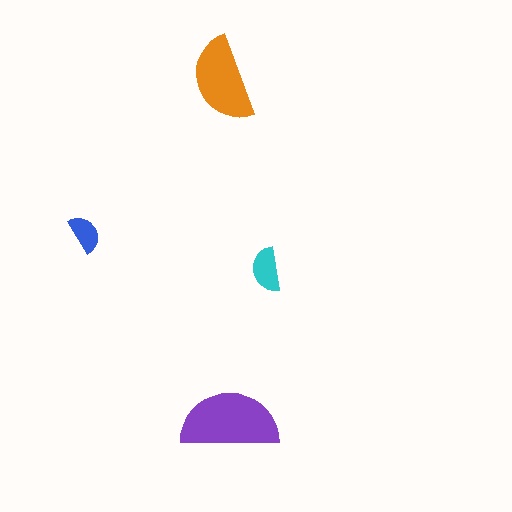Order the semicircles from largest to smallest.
the purple one, the orange one, the cyan one, the blue one.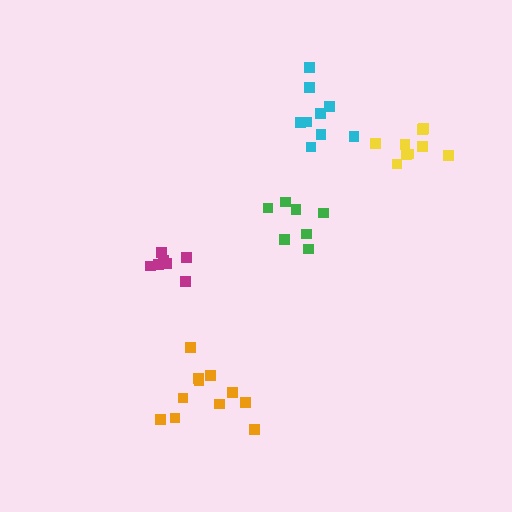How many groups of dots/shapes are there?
There are 5 groups.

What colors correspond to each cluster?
The clusters are colored: green, yellow, orange, magenta, cyan.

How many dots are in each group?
Group 1: 7 dots, Group 2: 9 dots, Group 3: 11 dots, Group 4: 7 dots, Group 5: 9 dots (43 total).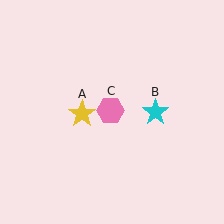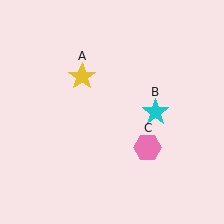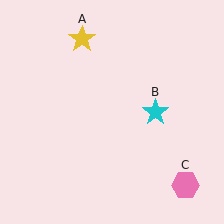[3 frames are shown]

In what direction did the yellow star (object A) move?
The yellow star (object A) moved up.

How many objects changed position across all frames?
2 objects changed position: yellow star (object A), pink hexagon (object C).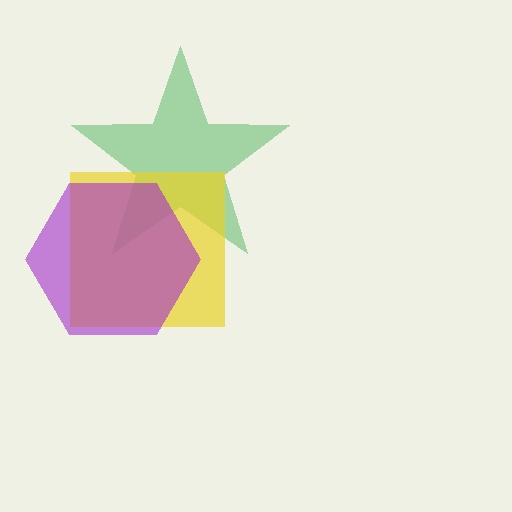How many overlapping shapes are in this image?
There are 3 overlapping shapes in the image.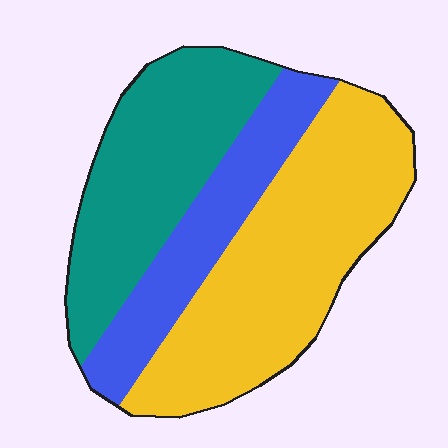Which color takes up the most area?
Yellow, at roughly 45%.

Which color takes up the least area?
Blue, at roughly 20%.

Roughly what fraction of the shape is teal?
Teal covers 33% of the shape.